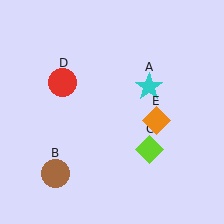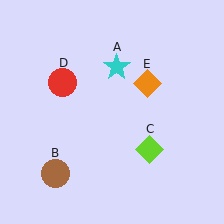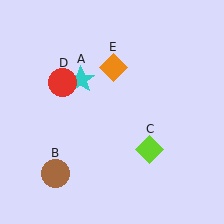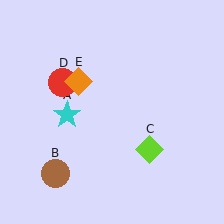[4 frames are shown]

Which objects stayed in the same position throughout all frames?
Brown circle (object B) and lime diamond (object C) and red circle (object D) remained stationary.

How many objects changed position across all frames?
2 objects changed position: cyan star (object A), orange diamond (object E).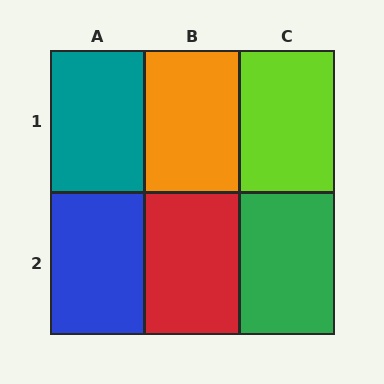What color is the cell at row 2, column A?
Blue.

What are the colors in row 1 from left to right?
Teal, orange, lime.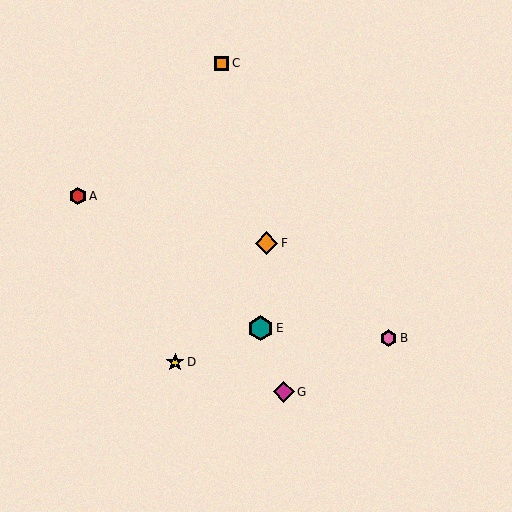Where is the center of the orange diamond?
The center of the orange diamond is at (267, 243).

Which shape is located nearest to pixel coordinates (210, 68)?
The orange square (labeled C) at (222, 63) is nearest to that location.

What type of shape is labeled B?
Shape B is a pink hexagon.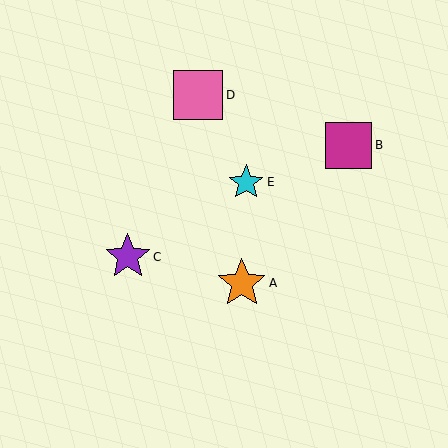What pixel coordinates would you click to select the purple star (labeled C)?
Click at (128, 257) to select the purple star C.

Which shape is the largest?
The orange star (labeled A) is the largest.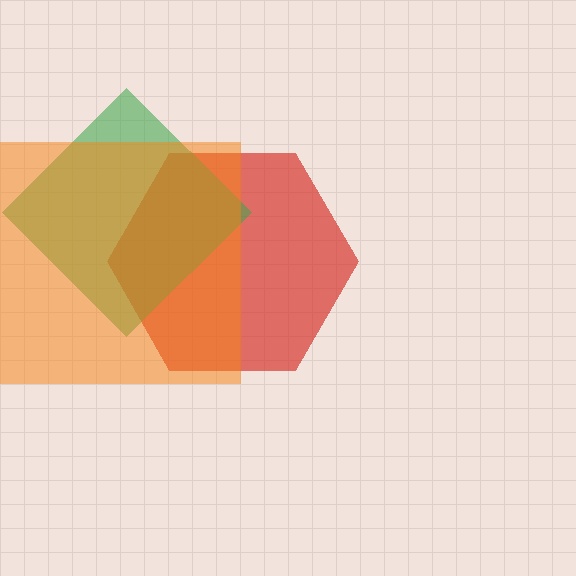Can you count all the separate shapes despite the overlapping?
Yes, there are 3 separate shapes.